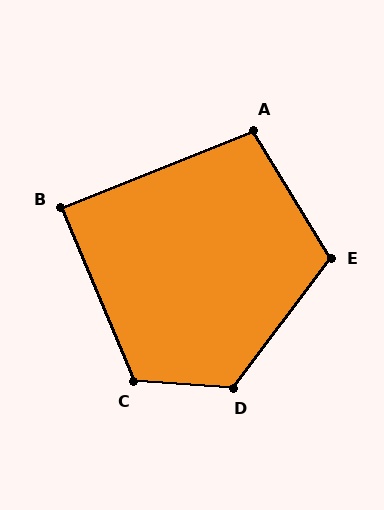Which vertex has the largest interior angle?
D, at approximately 123 degrees.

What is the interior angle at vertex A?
Approximately 99 degrees (obtuse).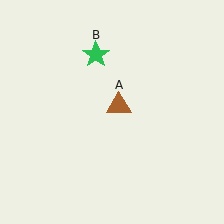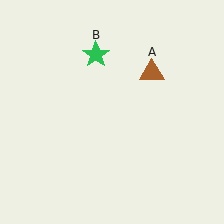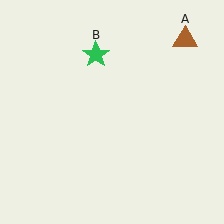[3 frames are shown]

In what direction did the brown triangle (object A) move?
The brown triangle (object A) moved up and to the right.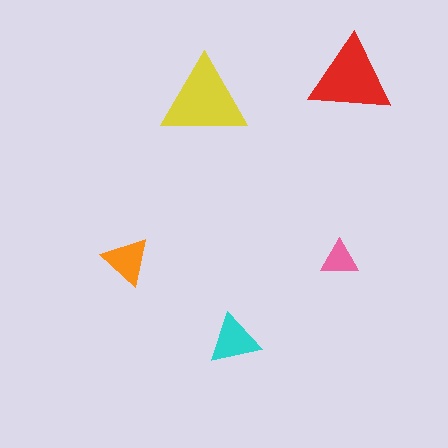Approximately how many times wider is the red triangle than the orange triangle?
About 1.5 times wider.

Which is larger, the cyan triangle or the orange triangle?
The cyan one.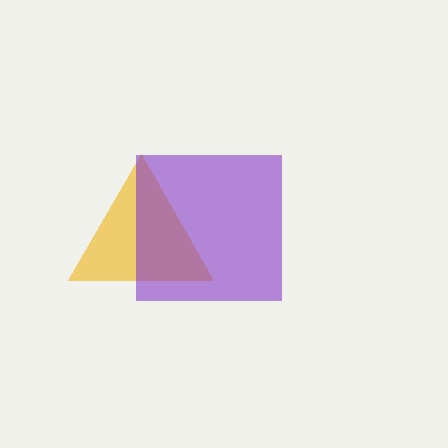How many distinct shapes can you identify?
There are 2 distinct shapes: a yellow triangle, a purple square.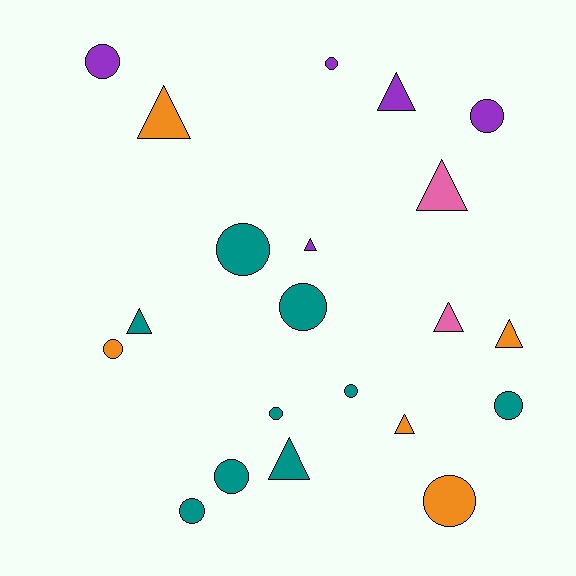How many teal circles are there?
There are 7 teal circles.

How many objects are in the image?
There are 21 objects.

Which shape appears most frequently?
Circle, with 12 objects.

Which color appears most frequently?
Teal, with 9 objects.